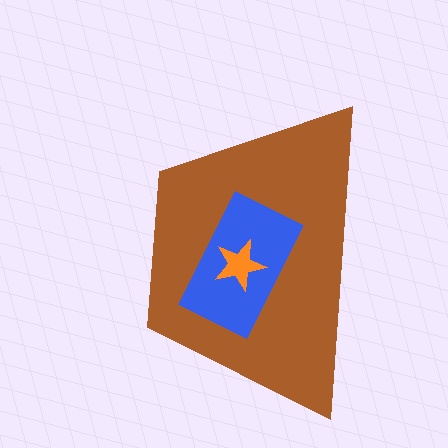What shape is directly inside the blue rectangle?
The orange star.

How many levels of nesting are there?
3.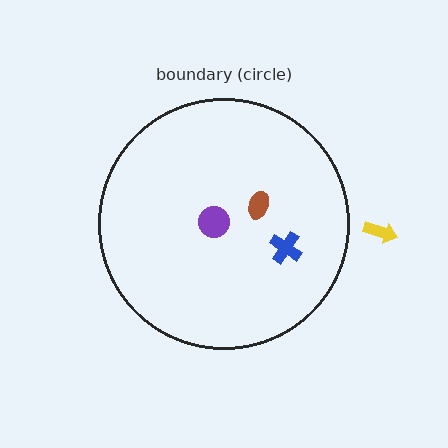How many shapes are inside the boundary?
3 inside, 1 outside.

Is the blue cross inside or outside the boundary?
Inside.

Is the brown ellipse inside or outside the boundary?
Inside.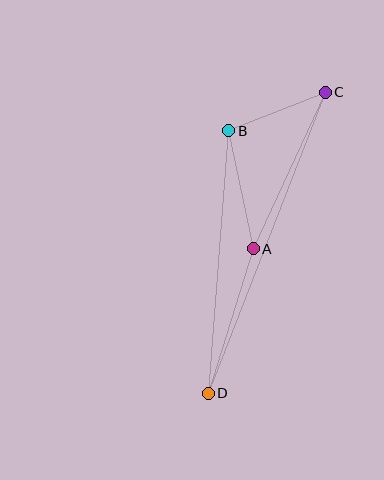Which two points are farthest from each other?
Points C and D are farthest from each other.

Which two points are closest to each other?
Points B and C are closest to each other.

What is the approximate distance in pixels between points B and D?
The distance between B and D is approximately 264 pixels.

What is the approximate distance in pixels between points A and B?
The distance between A and B is approximately 121 pixels.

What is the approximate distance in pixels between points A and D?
The distance between A and D is approximately 152 pixels.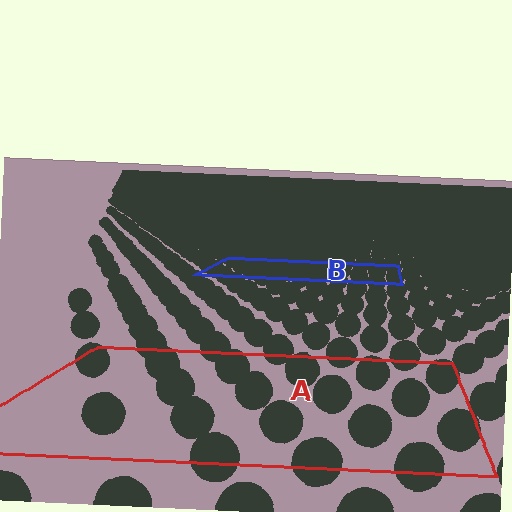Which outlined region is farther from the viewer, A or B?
Region B is farther from the viewer — the texture elements inside it appear smaller and more densely packed.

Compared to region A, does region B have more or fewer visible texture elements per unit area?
Region B has more texture elements per unit area — they are packed more densely because it is farther away.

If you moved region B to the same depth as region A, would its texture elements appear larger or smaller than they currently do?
They would appear larger. At a closer depth, the same texture elements are projected at a bigger on-screen size.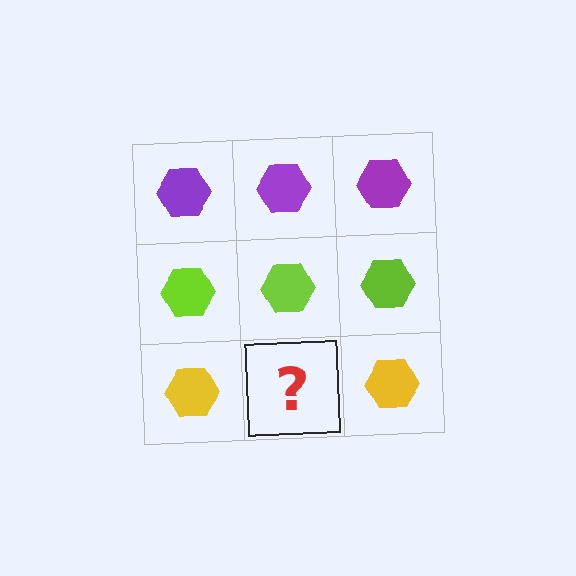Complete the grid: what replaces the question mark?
The question mark should be replaced with a yellow hexagon.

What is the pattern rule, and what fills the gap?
The rule is that each row has a consistent color. The gap should be filled with a yellow hexagon.